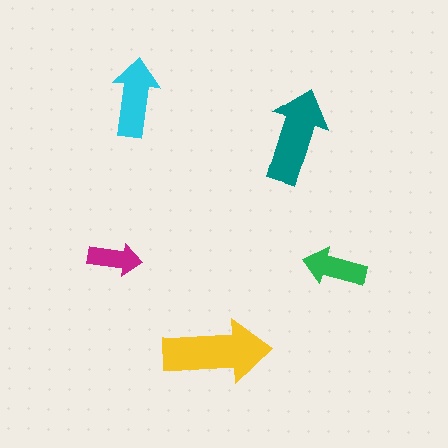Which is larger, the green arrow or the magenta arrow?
The green one.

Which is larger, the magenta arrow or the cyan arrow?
The cyan one.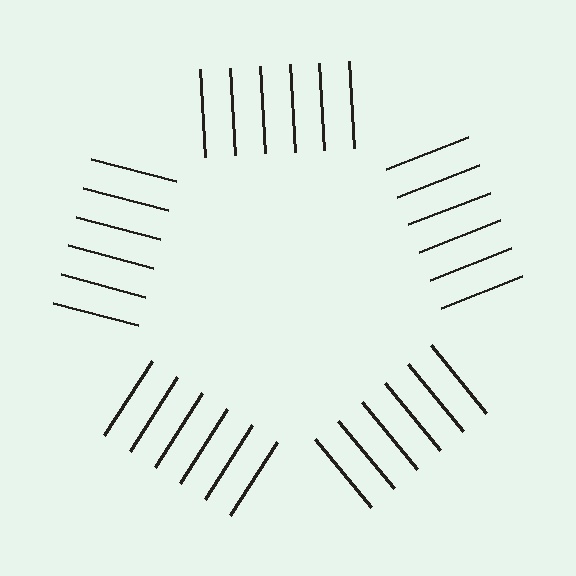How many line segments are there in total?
30 — 6 along each of the 5 edges.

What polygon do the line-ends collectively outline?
An illusory pentagon — the line segments terminate on its edges but no continuous stroke is drawn.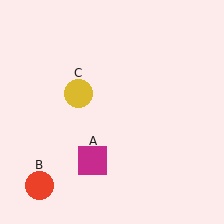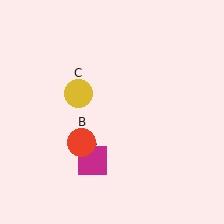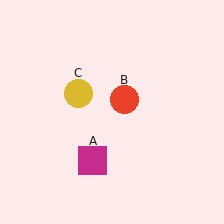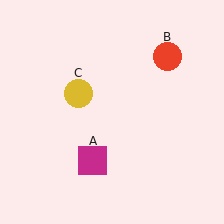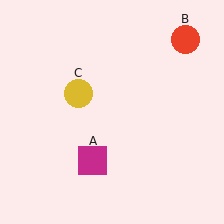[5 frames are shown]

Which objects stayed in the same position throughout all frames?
Magenta square (object A) and yellow circle (object C) remained stationary.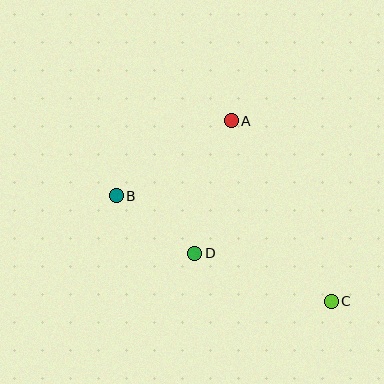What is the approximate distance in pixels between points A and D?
The distance between A and D is approximately 137 pixels.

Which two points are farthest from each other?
Points B and C are farthest from each other.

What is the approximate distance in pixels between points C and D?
The distance between C and D is approximately 145 pixels.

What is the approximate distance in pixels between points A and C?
The distance between A and C is approximately 206 pixels.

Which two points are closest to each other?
Points B and D are closest to each other.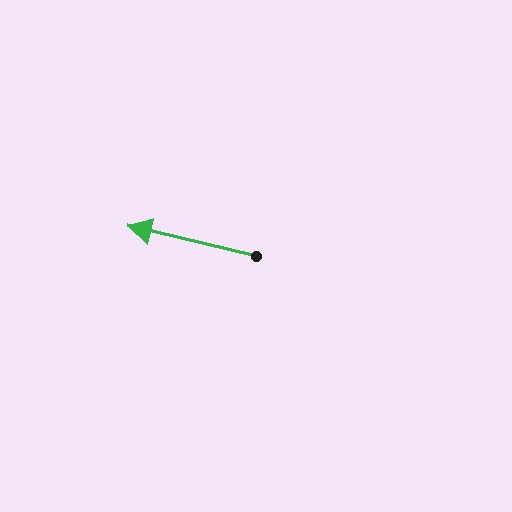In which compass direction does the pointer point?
West.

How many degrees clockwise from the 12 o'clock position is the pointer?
Approximately 283 degrees.